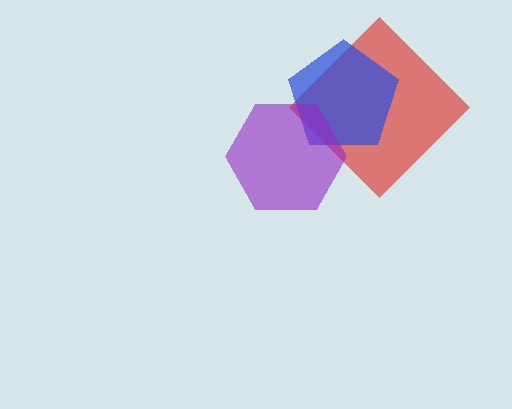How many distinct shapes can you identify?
There are 3 distinct shapes: a red diamond, a blue pentagon, a purple hexagon.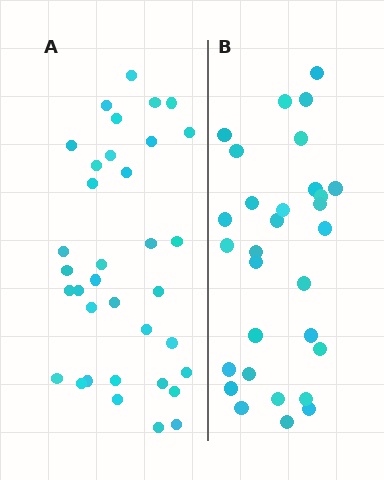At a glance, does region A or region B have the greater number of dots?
Region A (the left region) has more dots.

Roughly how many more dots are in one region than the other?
Region A has about 5 more dots than region B.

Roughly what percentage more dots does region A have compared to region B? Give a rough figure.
About 15% more.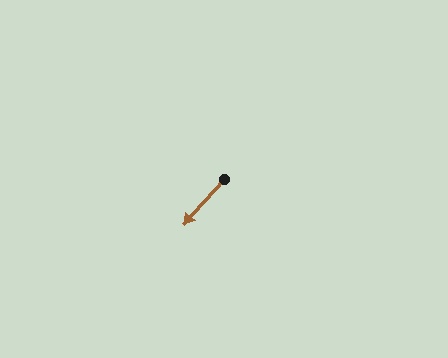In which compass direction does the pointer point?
Southwest.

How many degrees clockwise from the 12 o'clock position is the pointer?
Approximately 222 degrees.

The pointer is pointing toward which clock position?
Roughly 7 o'clock.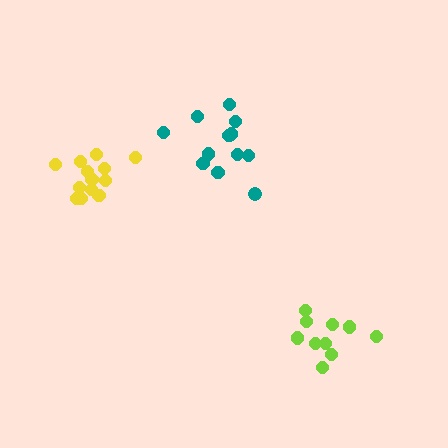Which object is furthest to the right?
The lime cluster is rightmost.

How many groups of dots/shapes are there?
There are 3 groups.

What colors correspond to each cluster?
The clusters are colored: teal, yellow, lime.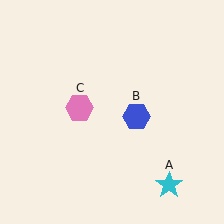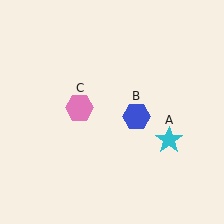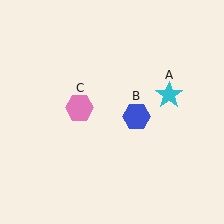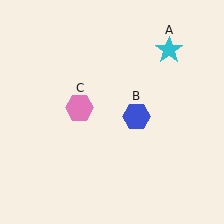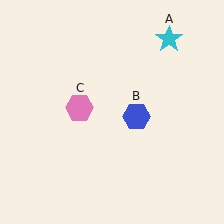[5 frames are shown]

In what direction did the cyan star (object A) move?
The cyan star (object A) moved up.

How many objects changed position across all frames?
1 object changed position: cyan star (object A).